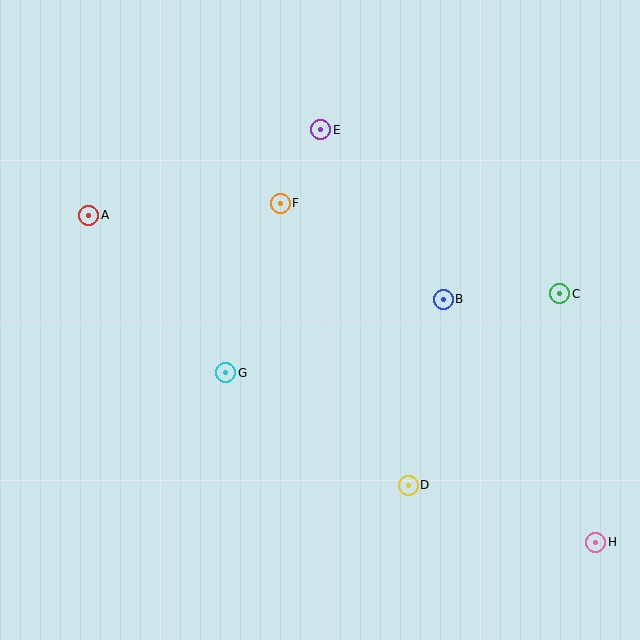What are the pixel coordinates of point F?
Point F is at (280, 203).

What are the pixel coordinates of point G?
Point G is at (226, 373).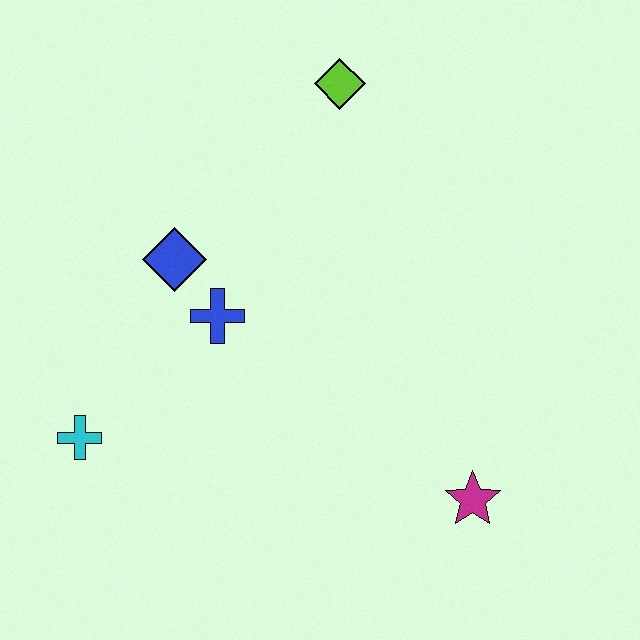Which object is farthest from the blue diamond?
The magenta star is farthest from the blue diamond.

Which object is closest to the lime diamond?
The blue diamond is closest to the lime diamond.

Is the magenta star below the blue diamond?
Yes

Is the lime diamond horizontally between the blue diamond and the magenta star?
Yes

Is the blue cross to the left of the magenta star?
Yes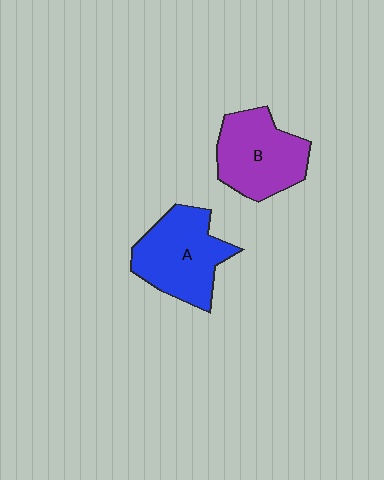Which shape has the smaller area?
Shape B (purple).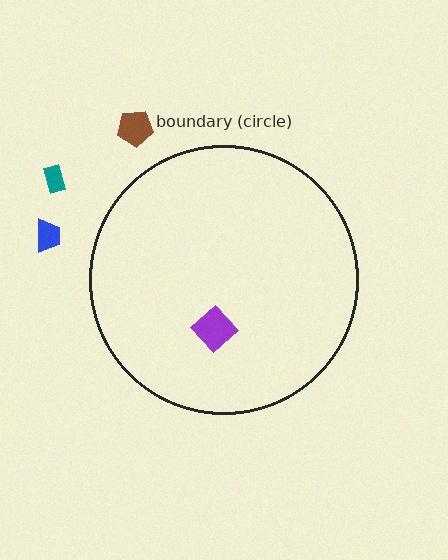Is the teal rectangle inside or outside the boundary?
Outside.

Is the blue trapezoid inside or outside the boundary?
Outside.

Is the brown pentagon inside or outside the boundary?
Outside.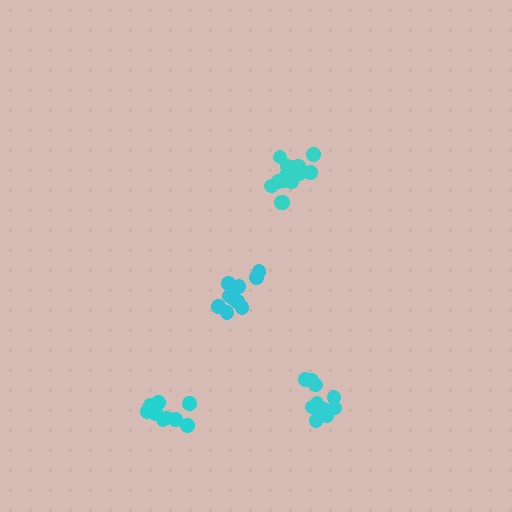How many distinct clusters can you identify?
There are 4 distinct clusters.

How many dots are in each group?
Group 1: 10 dots, Group 2: 10 dots, Group 3: 16 dots, Group 4: 10 dots (46 total).